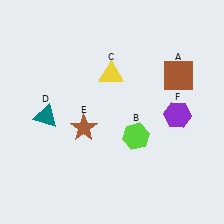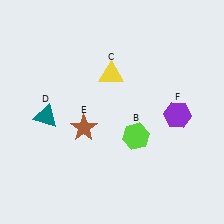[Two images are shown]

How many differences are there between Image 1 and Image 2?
There is 1 difference between the two images.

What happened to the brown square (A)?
The brown square (A) was removed in Image 2. It was in the top-right area of Image 1.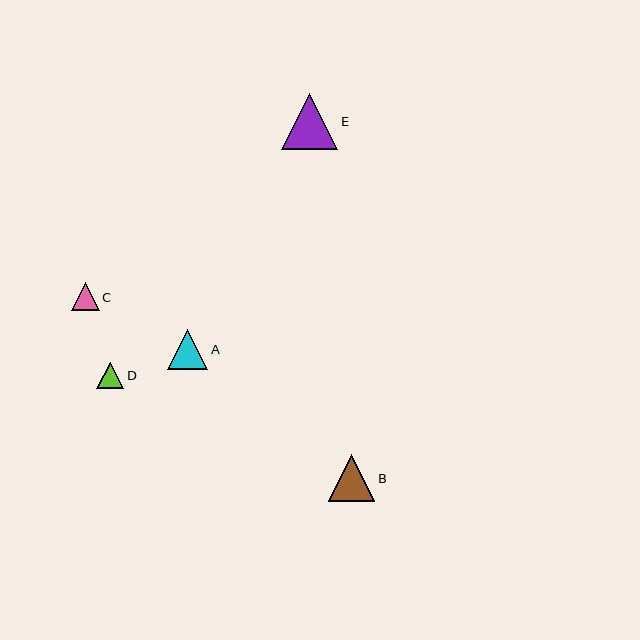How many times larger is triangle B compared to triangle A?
Triangle B is approximately 1.2 times the size of triangle A.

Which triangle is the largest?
Triangle E is the largest with a size of approximately 56 pixels.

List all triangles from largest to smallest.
From largest to smallest: E, B, A, C, D.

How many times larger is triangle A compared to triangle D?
Triangle A is approximately 1.5 times the size of triangle D.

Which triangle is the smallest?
Triangle D is the smallest with a size of approximately 27 pixels.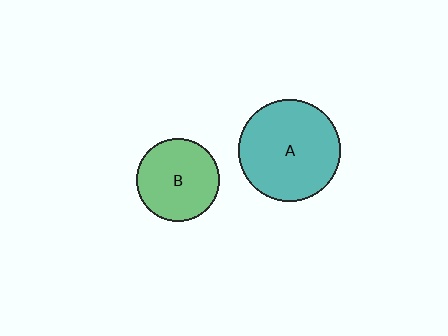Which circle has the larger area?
Circle A (teal).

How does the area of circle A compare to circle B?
Approximately 1.5 times.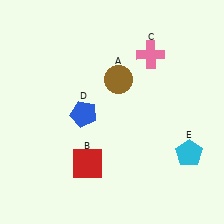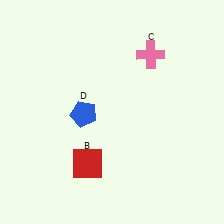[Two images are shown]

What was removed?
The brown circle (A), the cyan pentagon (E) were removed in Image 2.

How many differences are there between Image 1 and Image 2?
There are 2 differences between the two images.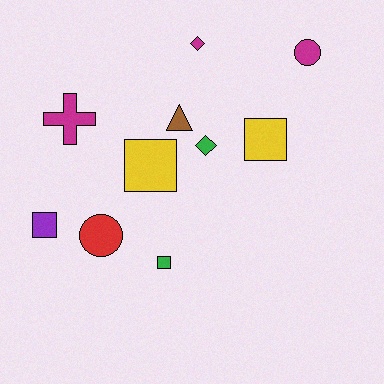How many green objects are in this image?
There are 2 green objects.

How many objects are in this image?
There are 10 objects.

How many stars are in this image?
There are no stars.